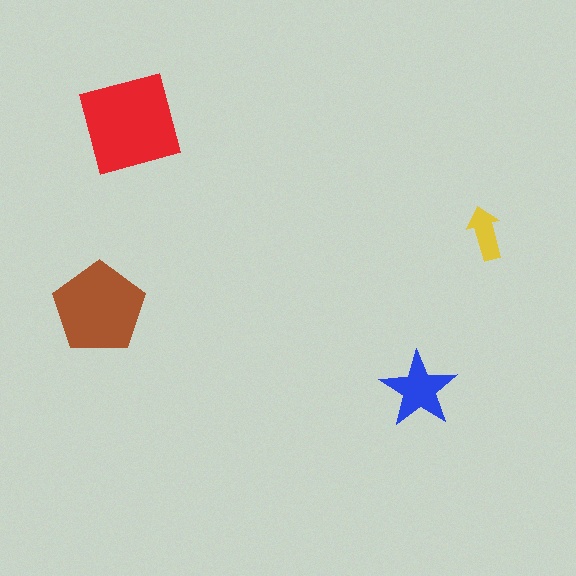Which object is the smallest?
The yellow arrow.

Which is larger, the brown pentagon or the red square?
The red square.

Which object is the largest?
The red square.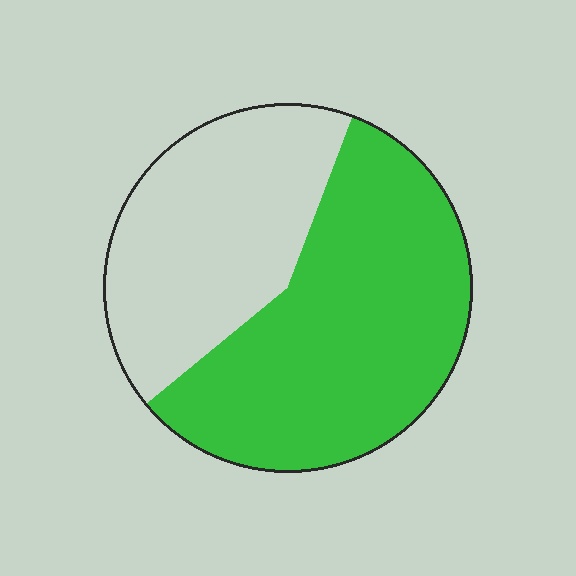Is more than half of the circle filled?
Yes.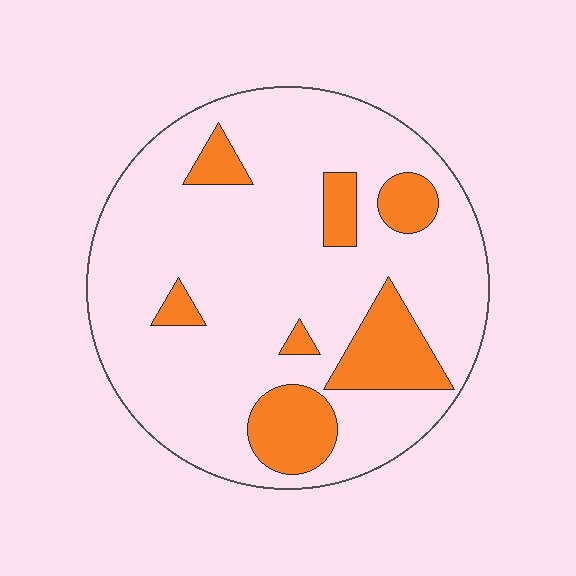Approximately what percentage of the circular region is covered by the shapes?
Approximately 20%.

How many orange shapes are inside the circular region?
7.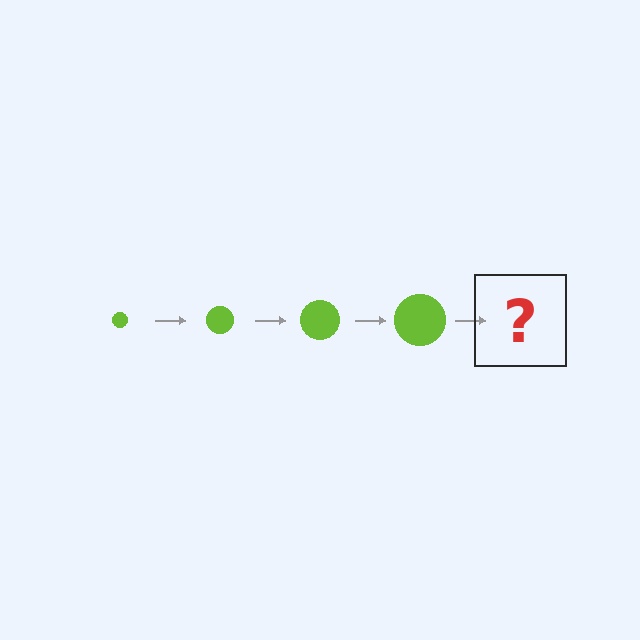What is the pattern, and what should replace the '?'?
The pattern is that the circle gets progressively larger each step. The '?' should be a lime circle, larger than the previous one.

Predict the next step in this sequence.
The next step is a lime circle, larger than the previous one.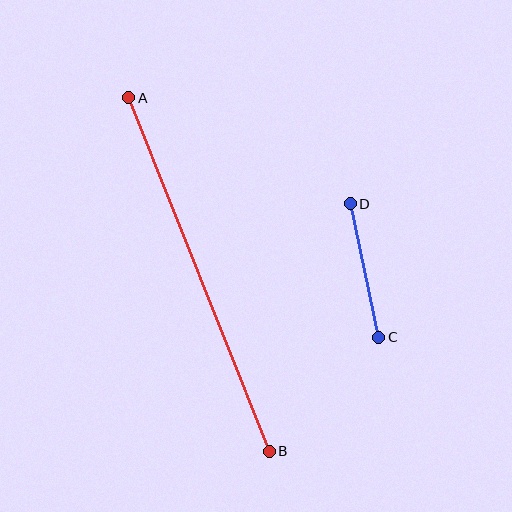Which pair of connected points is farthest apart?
Points A and B are farthest apart.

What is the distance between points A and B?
The distance is approximately 381 pixels.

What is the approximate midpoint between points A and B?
The midpoint is at approximately (199, 275) pixels.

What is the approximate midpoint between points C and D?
The midpoint is at approximately (364, 271) pixels.